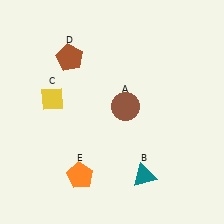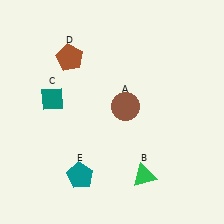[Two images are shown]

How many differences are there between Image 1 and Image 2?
There are 3 differences between the two images.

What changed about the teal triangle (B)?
In Image 1, B is teal. In Image 2, it changed to green.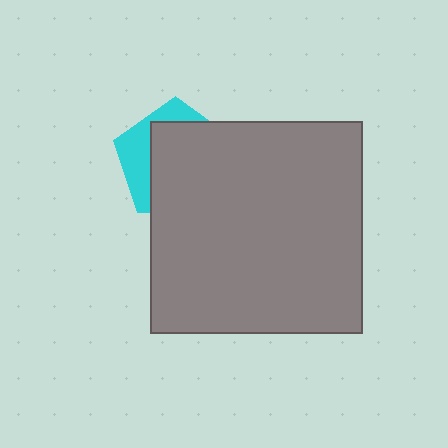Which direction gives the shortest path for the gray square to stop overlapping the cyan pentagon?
Moving toward the lower-right gives the shortest separation.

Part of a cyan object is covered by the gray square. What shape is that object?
It is a pentagon.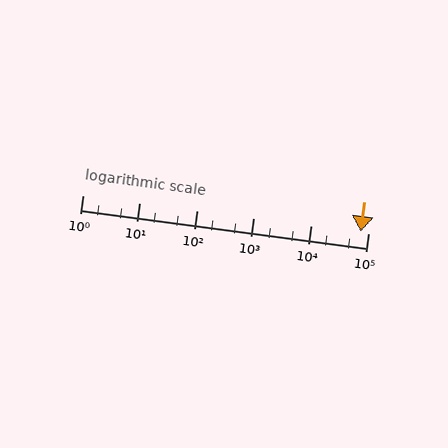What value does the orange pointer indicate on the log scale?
The pointer indicates approximately 73000.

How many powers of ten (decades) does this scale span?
The scale spans 5 decades, from 1 to 100000.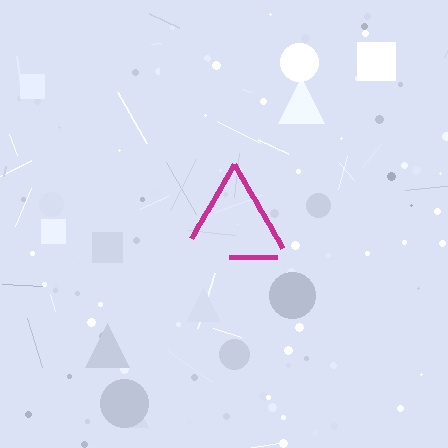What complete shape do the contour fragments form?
The contour fragments form a triangle.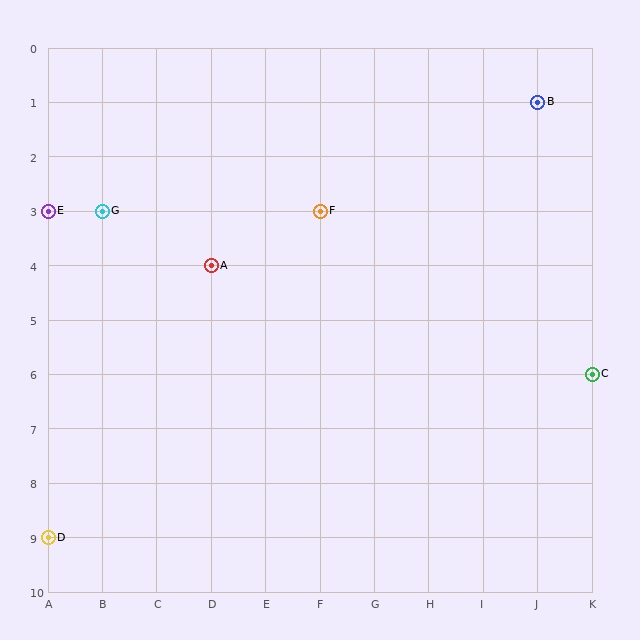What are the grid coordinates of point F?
Point F is at grid coordinates (F, 3).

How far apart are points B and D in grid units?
Points B and D are 9 columns and 8 rows apart (about 12.0 grid units diagonally).